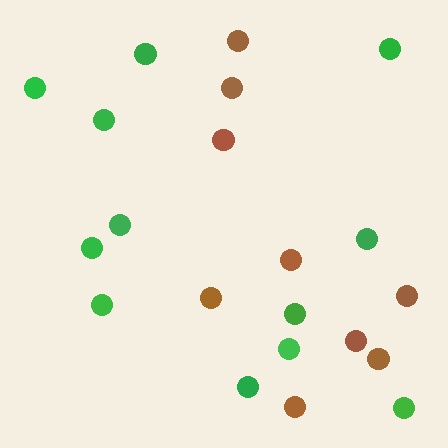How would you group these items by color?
There are 2 groups: one group of brown circles (9) and one group of green circles (12).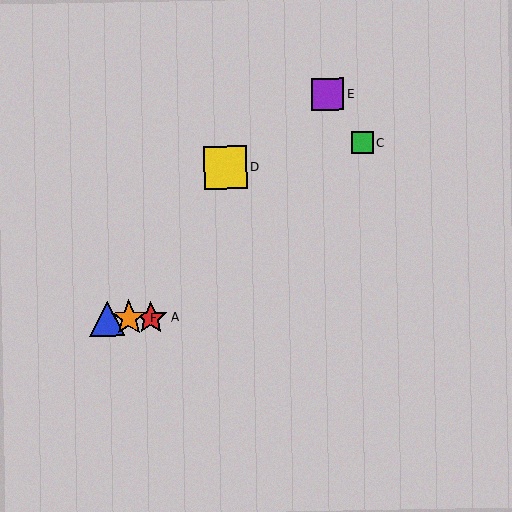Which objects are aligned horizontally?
Objects A, B, F are aligned horizontally.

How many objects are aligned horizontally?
3 objects (A, B, F) are aligned horizontally.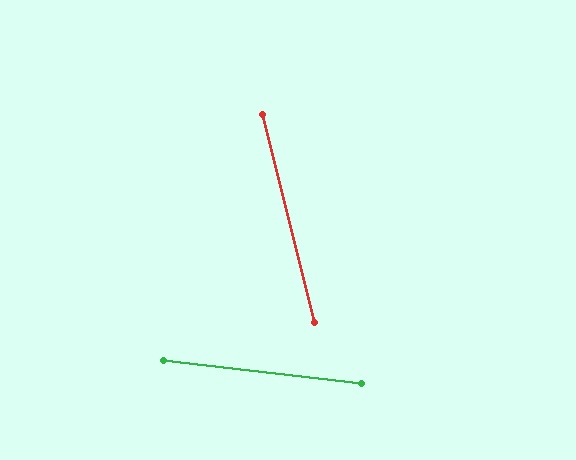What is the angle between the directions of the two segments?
Approximately 70 degrees.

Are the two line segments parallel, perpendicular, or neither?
Neither parallel nor perpendicular — they differ by about 70°.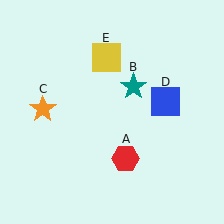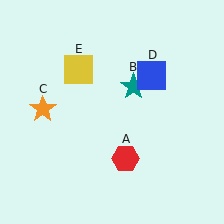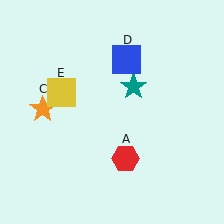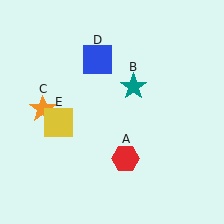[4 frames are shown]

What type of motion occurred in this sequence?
The blue square (object D), yellow square (object E) rotated counterclockwise around the center of the scene.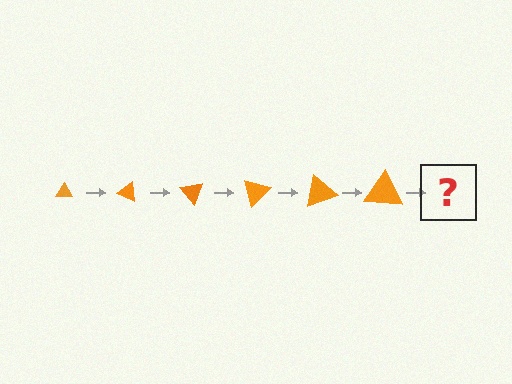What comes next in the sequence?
The next element should be a triangle, larger than the previous one and rotated 150 degrees from the start.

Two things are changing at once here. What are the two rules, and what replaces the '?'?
The two rules are that the triangle grows larger each step and it rotates 25 degrees each step. The '?' should be a triangle, larger than the previous one and rotated 150 degrees from the start.